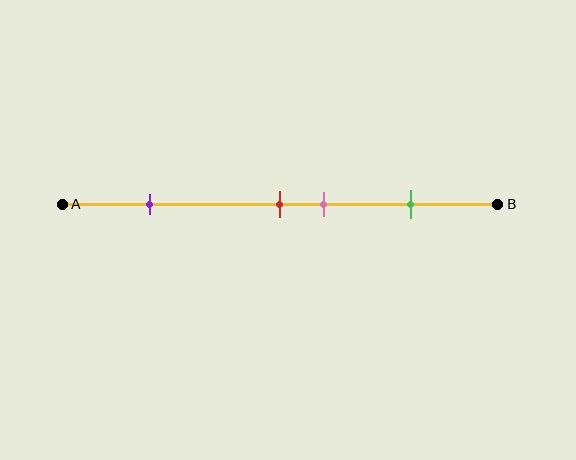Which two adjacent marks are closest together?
The red and pink marks are the closest adjacent pair.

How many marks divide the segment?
There are 4 marks dividing the segment.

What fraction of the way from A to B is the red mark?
The red mark is approximately 50% (0.5) of the way from A to B.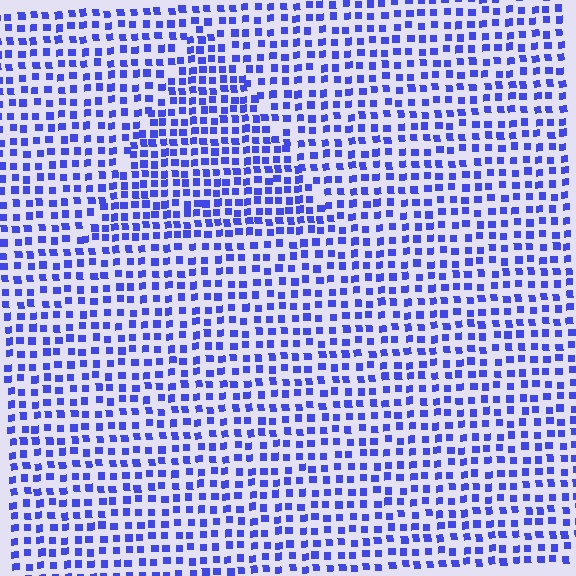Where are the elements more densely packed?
The elements are more densely packed inside the triangle boundary.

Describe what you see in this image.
The image contains small blue elements arranged at two different densities. A triangle-shaped region is visible where the elements are more densely packed than the surrounding area.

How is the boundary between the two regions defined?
The boundary is defined by a change in element density (approximately 1.5x ratio). All elements are the same color, size, and shape.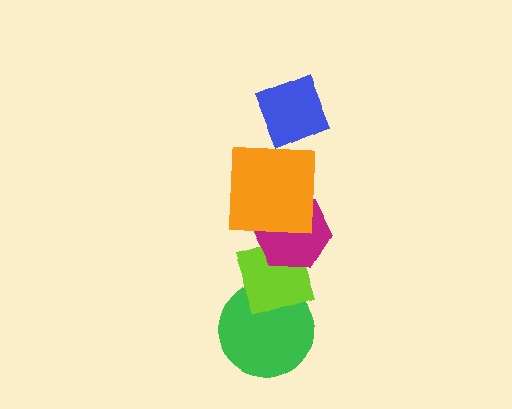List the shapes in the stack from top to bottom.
From top to bottom: the blue diamond, the orange square, the magenta hexagon, the lime diamond, the green circle.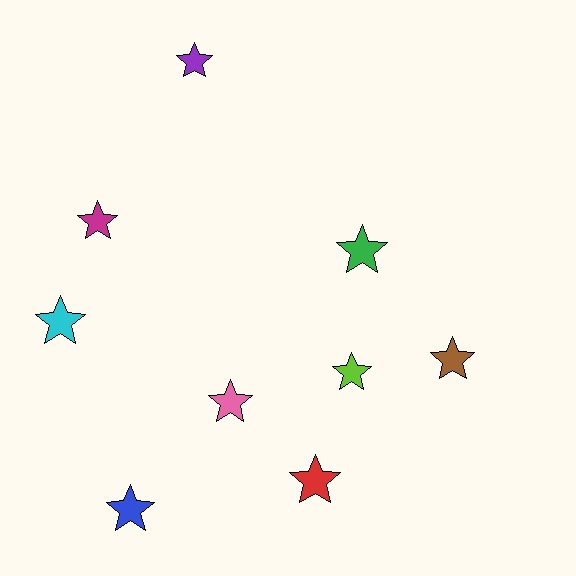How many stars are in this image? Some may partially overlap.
There are 9 stars.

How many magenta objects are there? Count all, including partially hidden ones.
There is 1 magenta object.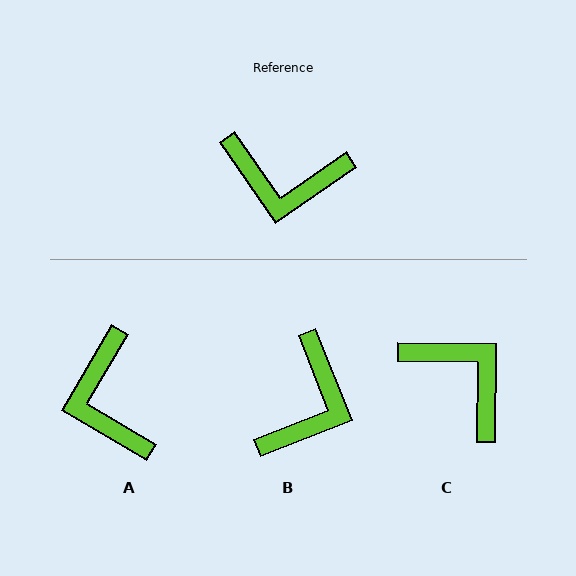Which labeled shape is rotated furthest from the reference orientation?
C, about 145 degrees away.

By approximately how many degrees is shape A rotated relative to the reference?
Approximately 65 degrees clockwise.